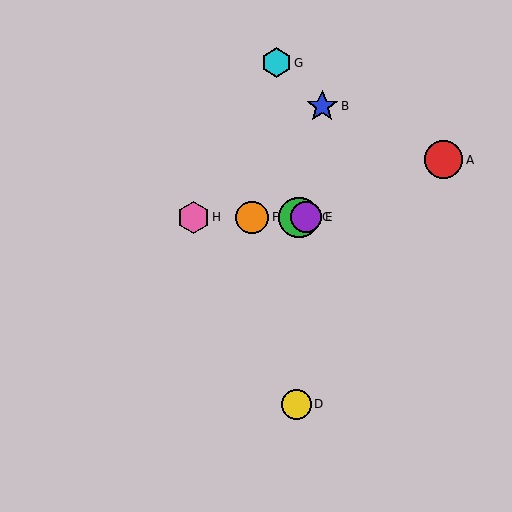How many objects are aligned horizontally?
4 objects (C, E, F, H) are aligned horizontally.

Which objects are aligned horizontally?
Objects C, E, F, H are aligned horizontally.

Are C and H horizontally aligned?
Yes, both are at y≈217.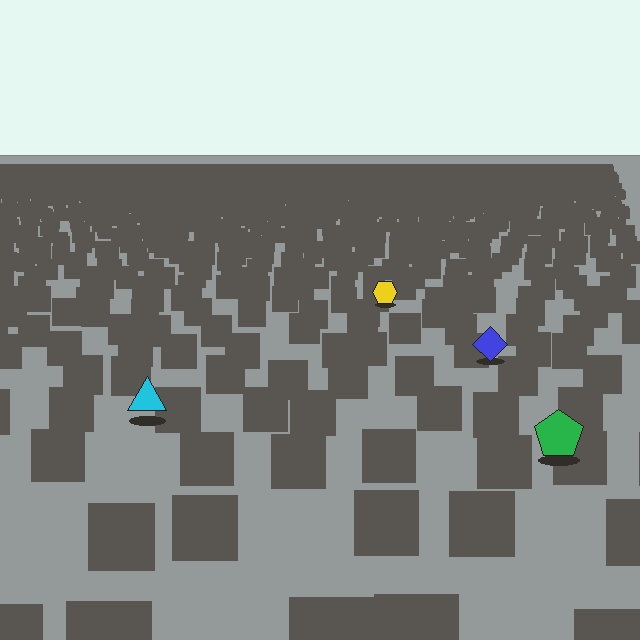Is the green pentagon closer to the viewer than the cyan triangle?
Yes. The green pentagon is closer — you can tell from the texture gradient: the ground texture is coarser near it.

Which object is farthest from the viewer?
The yellow hexagon is farthest from the viewer. It appears smaller and the ground texture around it is denser.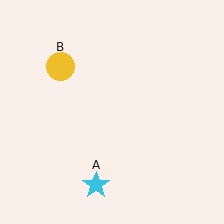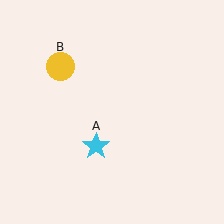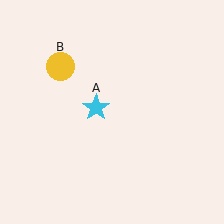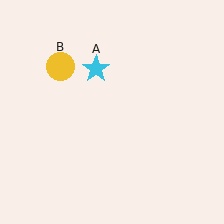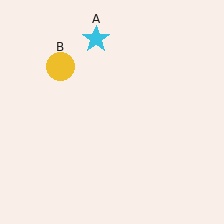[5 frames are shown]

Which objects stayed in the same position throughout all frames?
Yellow circle (object B) remained stationary.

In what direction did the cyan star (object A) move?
The cyan star (object A) moved up.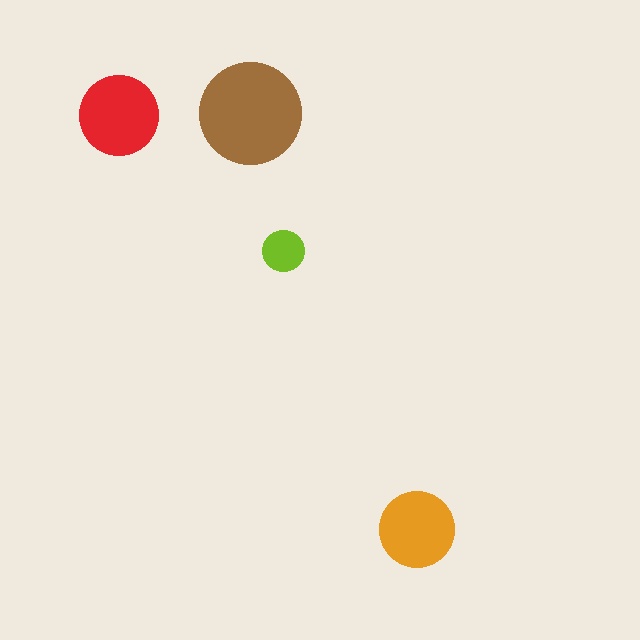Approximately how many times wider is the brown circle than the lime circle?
About 2.5 times wider.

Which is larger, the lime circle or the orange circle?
The orange one.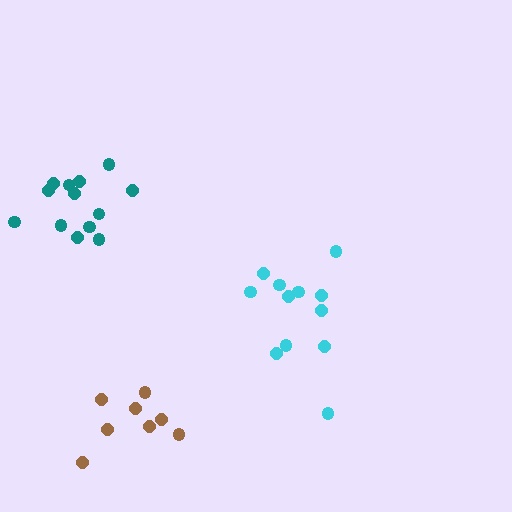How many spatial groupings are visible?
There are 3 spatial groupings.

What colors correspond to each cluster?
The clusters are colored: teal, brown, cyan.